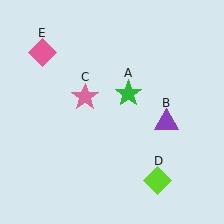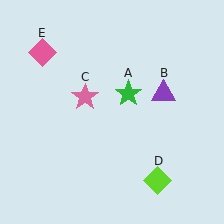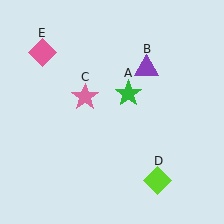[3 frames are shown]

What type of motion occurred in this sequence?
The purple triangle (object B) rotated counterclockwise around the center of the scene.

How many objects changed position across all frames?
1 object changed position: purple triangle (object B).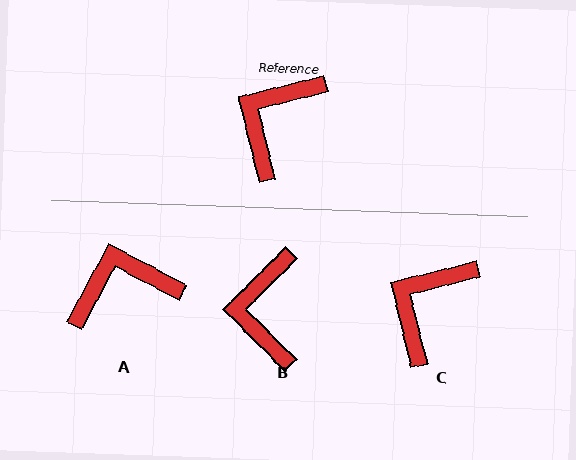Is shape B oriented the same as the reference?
No, it is off by about 31 degrees.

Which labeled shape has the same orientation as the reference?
C.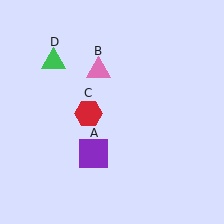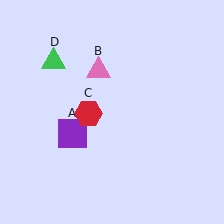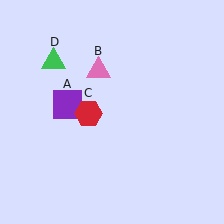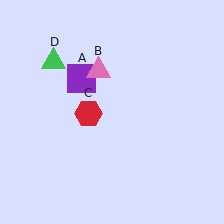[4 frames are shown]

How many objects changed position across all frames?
1 object changed position: purple square (object A).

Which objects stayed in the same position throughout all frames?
Pink triangle (object B) and red hexagon (object C) and green triangle (object D) remained stationary.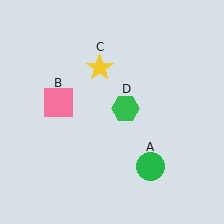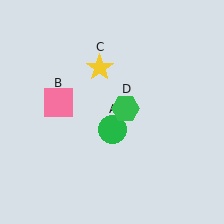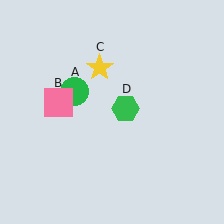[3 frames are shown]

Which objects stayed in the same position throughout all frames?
Pink square (object B) and yellow star (object C) and green hexagon (object D) remained stationary.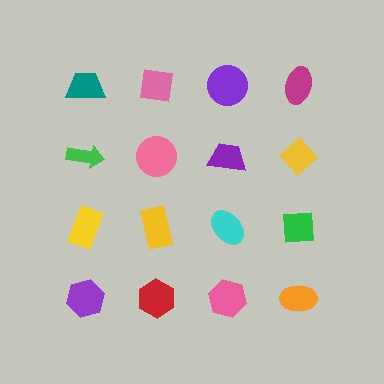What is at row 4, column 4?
An orange ellipse.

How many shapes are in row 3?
4 shapes.